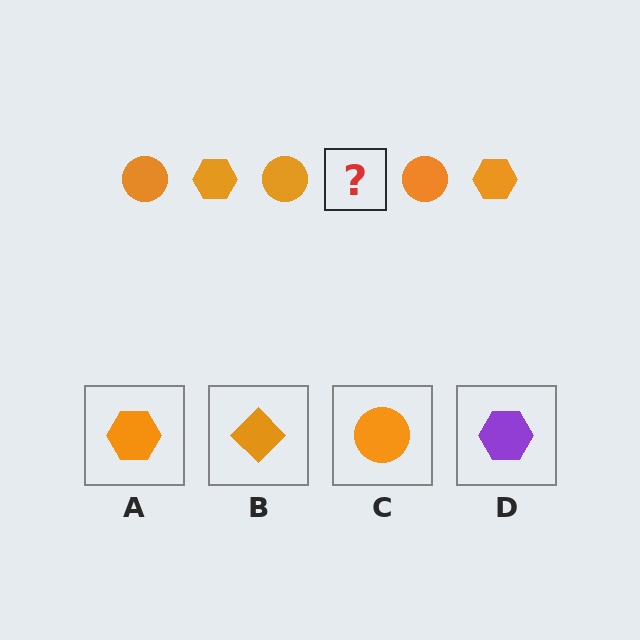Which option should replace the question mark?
Option A.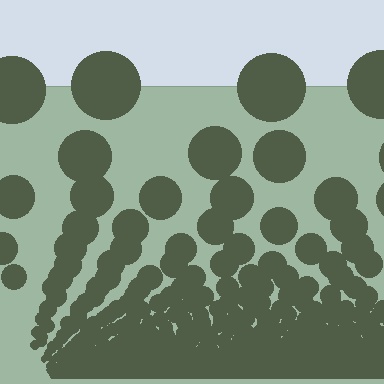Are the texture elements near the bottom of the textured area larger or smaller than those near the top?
Smaller. The gradient is inverted — elements near the bottom are smaller and denser.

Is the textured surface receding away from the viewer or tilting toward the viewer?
The surface appears to tilt toward the viewer. Texture elements get larger and sparser toward the top.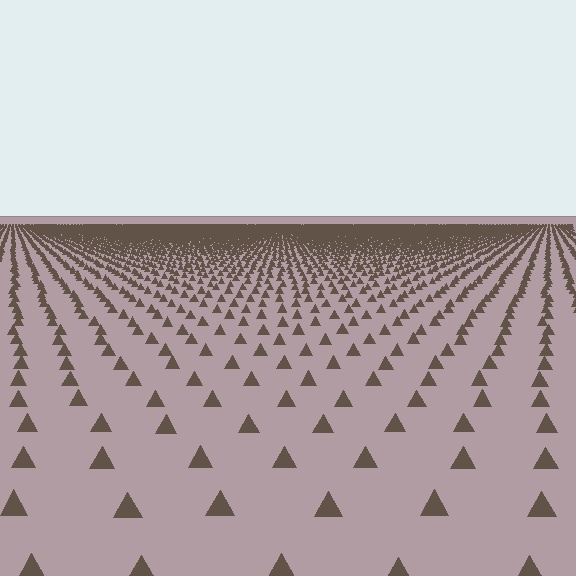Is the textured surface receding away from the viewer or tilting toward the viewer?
The surface is receding away from the viewer. Texture elements get smaller and denser toward the top.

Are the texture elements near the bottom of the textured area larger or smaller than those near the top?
Larger. Near the bottom, elements are closer to the viewer and appear at a bigger on-screen size.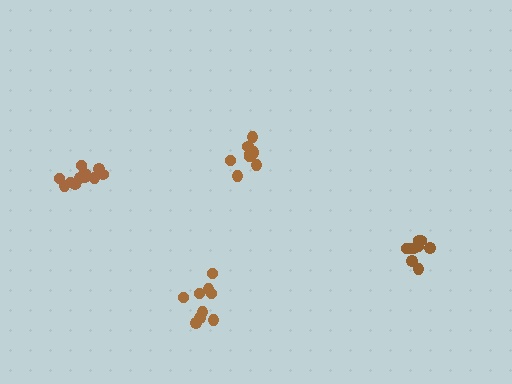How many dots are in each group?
Group 1: 9 dots, Group 2: 9 dots, Group 3: 11 dots, Group 4: 9 dots (38 total).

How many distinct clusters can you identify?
There are 4 distinct clusters.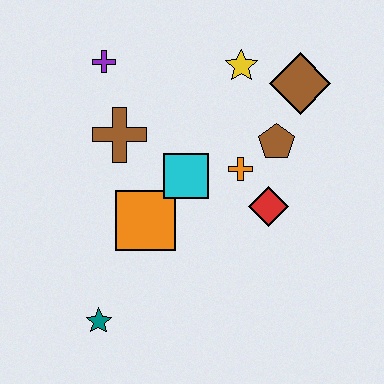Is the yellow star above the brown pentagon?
Yes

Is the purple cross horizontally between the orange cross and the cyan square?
No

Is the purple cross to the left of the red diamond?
Yes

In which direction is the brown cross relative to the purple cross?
The brown cross is below the purple cross.